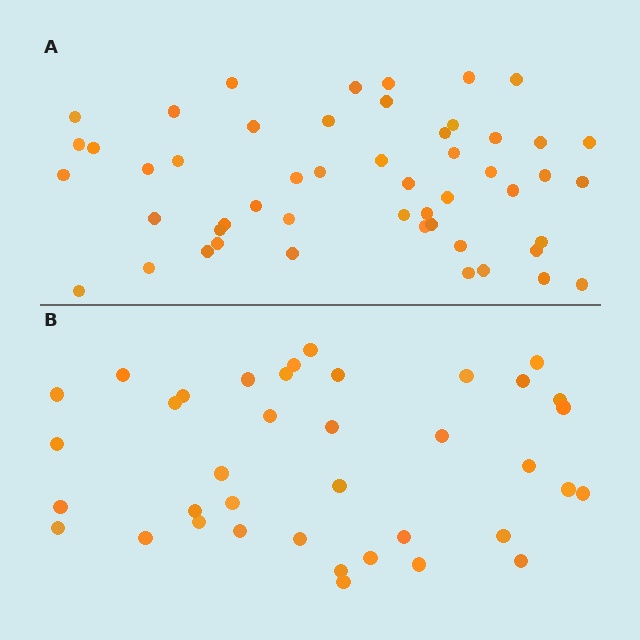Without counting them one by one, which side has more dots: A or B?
Region A (the top region) has more dots.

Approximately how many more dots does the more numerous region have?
Region A has approximately 15 more dots than region B.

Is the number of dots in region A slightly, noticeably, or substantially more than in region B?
Region A has noticeably more, but not dramatically so. The ratio is roughly 1.3 to 1.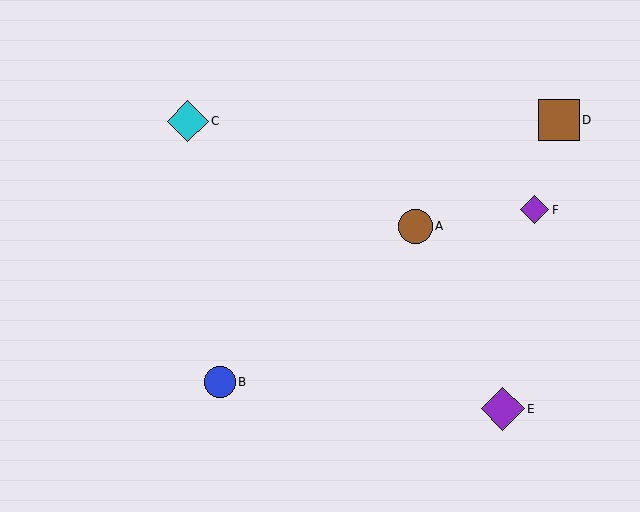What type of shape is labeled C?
Shape C is a cyan diamond.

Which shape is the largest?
The purple diamond (labeled E) is the largest.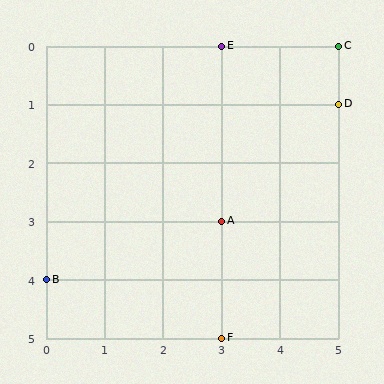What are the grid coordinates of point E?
Point E is at grid coordinates (3, 0).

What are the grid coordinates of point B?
Point B is at grid coordinates (0, 4).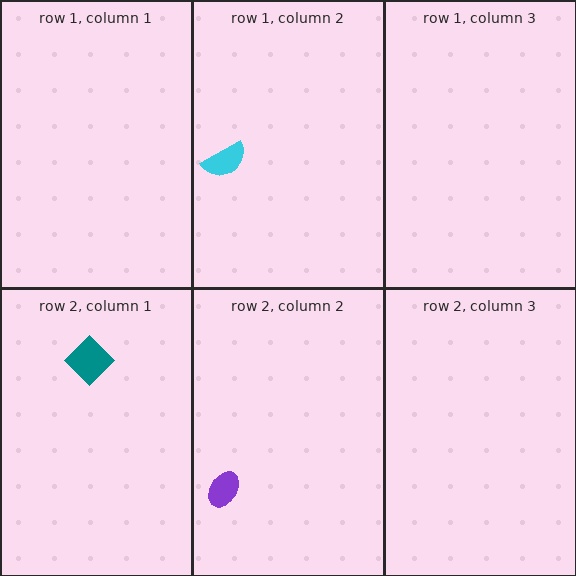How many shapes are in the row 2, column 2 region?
1.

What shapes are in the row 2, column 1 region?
The teal diamond.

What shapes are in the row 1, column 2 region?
The cyan semicircle.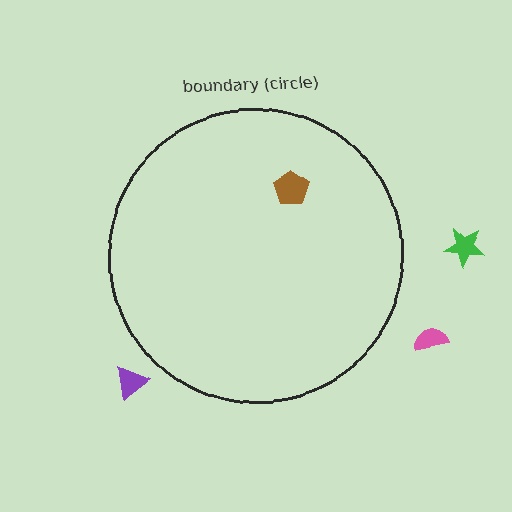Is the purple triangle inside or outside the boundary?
Outside.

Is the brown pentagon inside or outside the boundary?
Inside.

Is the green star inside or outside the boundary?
Outside.